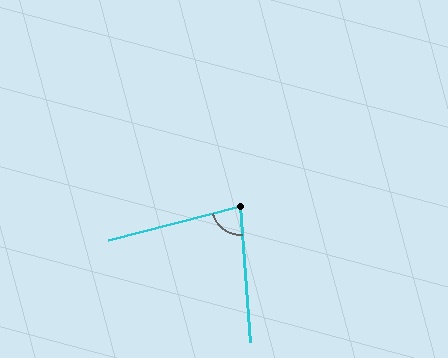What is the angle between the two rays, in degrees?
Approximately 80 degrees.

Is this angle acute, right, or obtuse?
It is acute.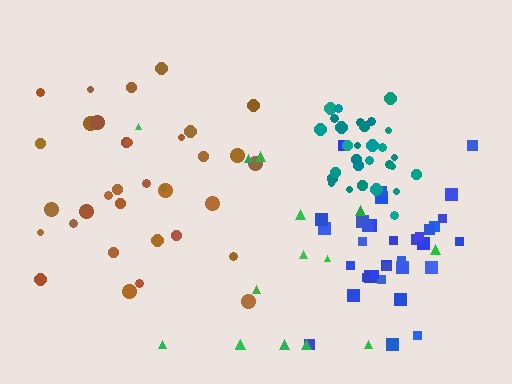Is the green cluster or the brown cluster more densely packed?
Brown.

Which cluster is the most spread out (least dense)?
Green.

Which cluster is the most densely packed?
Teal.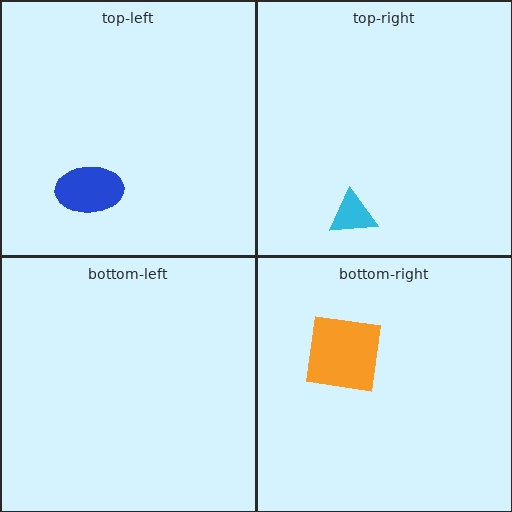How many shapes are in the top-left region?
1.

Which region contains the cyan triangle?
The top-right region.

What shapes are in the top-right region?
The cyan triangle.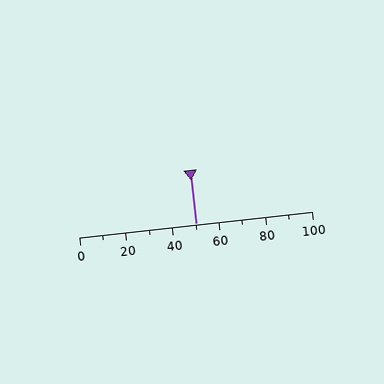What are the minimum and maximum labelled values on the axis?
The axis runs from 0 to 100.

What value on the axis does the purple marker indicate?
The marker indicates approximately 50.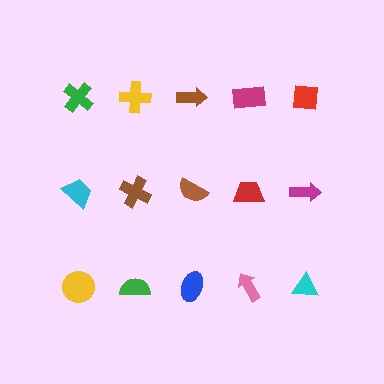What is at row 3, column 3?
A blue ellipse.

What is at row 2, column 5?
A magenta arrow.